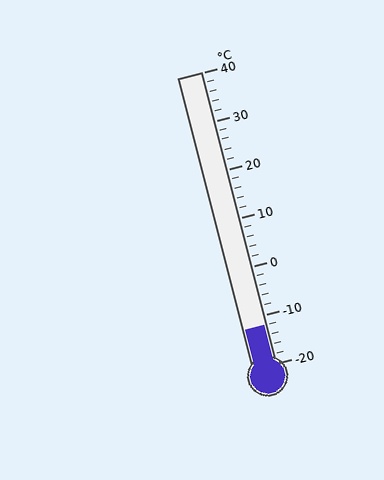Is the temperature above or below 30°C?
The temperature is below 30°C.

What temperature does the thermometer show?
The thermometer shows approximately -12°C.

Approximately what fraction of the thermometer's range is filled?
The thermometer is filled to approximately 15% of its range.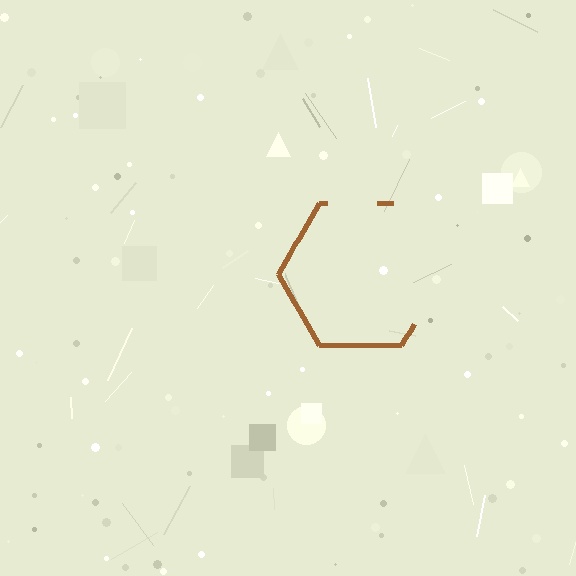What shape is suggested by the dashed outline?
The dashed outline suggests a hexagon.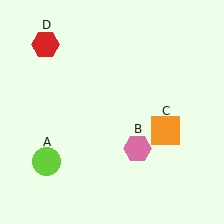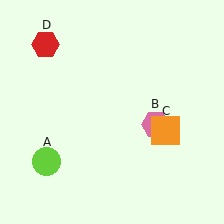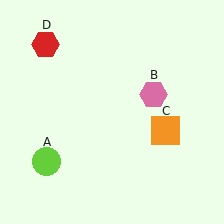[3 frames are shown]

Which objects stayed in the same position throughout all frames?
Lime circle (object A) and orange square (object C) and red hexagon (object D) remained stationary.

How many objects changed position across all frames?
1 object changed position: pink hexagon (object B).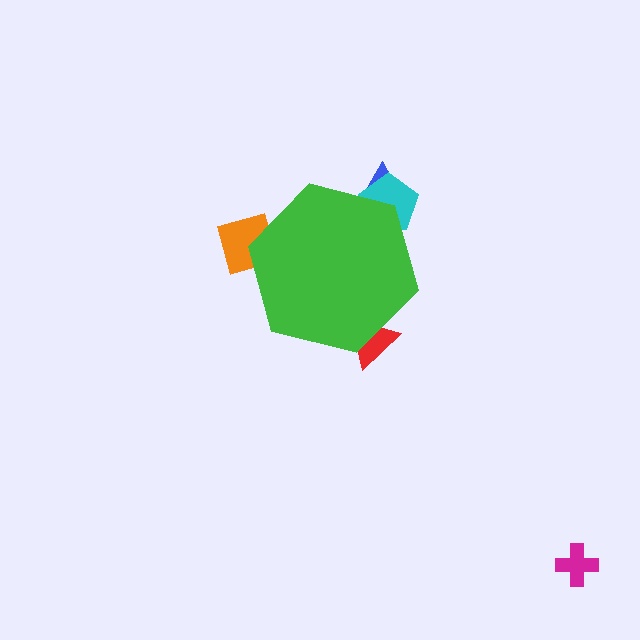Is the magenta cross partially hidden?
No, the magenta cross is fully visible.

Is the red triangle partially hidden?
Yes, the red triangle is partially hidden behind the green hexagon.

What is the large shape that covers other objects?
A green hexagon.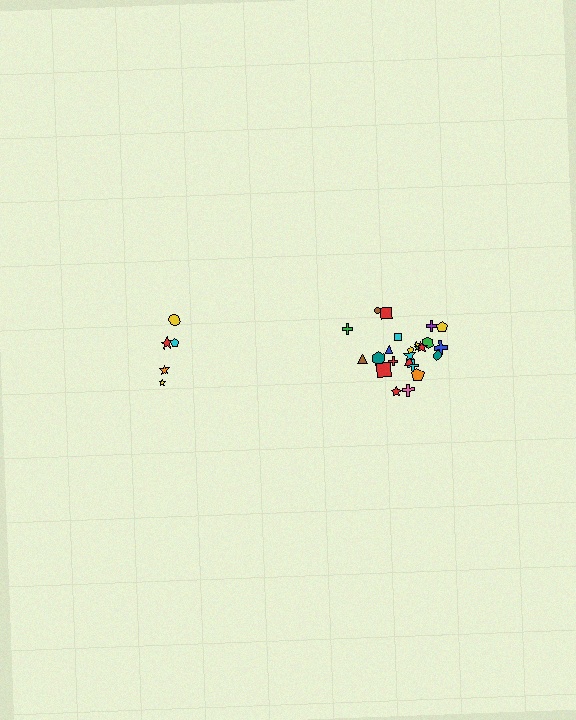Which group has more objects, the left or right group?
The right group.